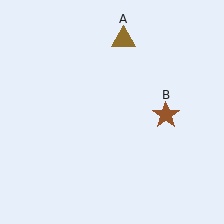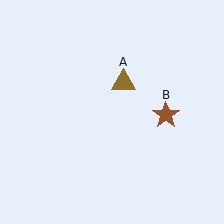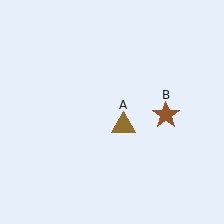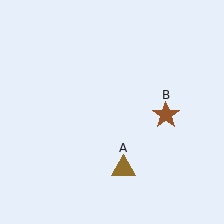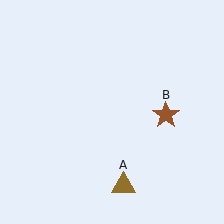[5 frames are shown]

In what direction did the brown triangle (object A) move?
The brown triangle (object A) moved down.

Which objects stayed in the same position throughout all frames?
Brown star (object B) remained stationary.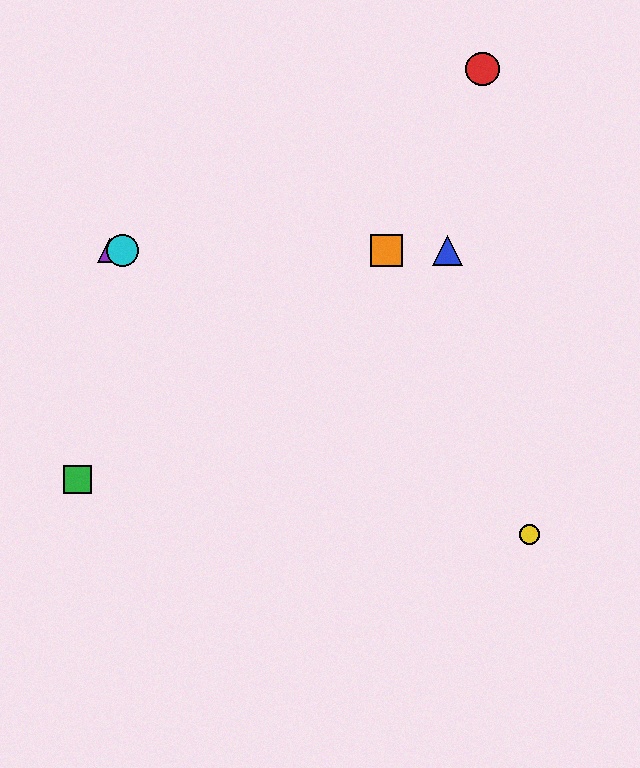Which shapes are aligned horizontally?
The blue triangle, the purple triangle, the orange square, the cyan circle are aligned horizontally.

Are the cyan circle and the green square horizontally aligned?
No, the cyan circle is at y≈250 and the green square is at y≈480.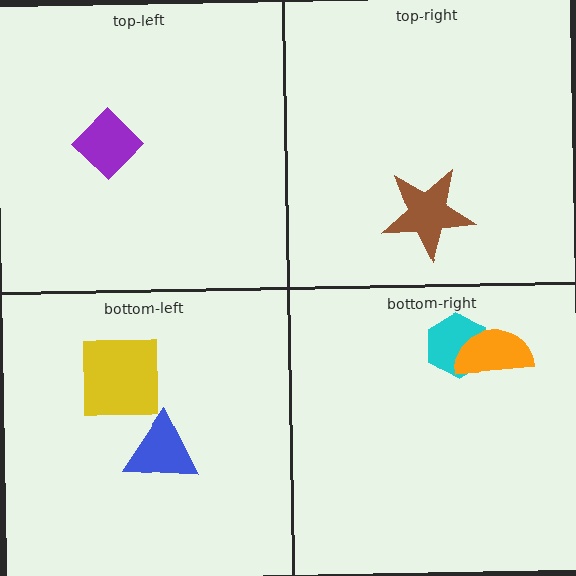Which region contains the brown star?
The top-right region.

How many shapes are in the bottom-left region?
2.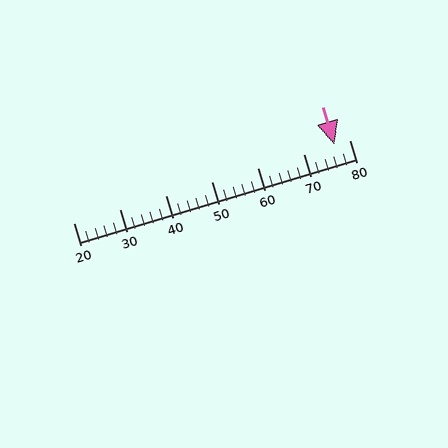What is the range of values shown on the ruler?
The ruler shows values from 20 to 80.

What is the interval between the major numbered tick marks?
The major tick marks are spaced 10 units apart.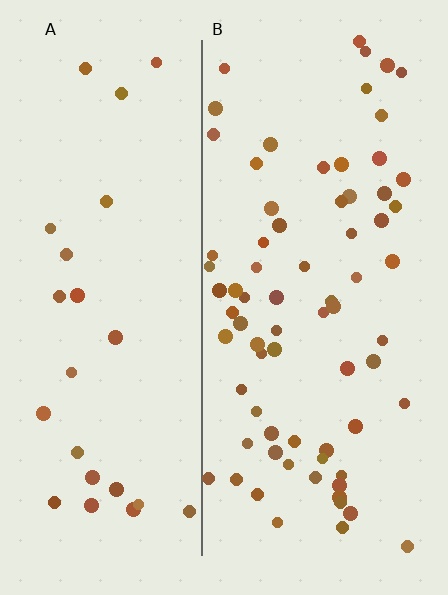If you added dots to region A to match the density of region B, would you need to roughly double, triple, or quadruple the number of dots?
Approximately triple.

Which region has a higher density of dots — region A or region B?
B (the right).